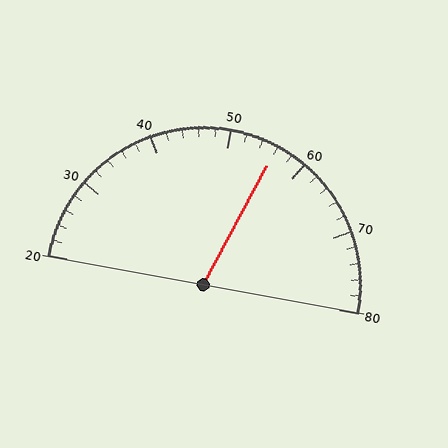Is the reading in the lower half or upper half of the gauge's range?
The reading is in the upper half of the range (20 to 80).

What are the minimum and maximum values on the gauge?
The gauge ranges from 20 to 80.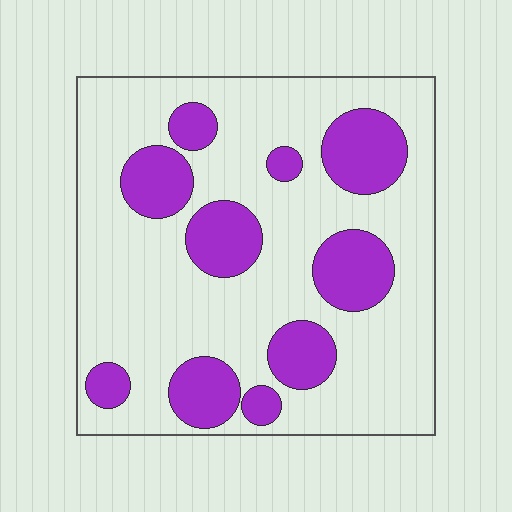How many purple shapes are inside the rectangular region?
10.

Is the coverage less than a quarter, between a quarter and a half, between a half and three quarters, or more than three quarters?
Between a quarter and a half.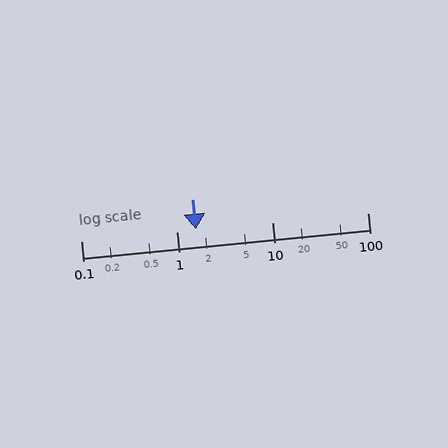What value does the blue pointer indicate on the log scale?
The pointer indicates approximately 1.6.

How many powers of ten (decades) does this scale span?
The scale spans 3 decades, from 0.1 to 100.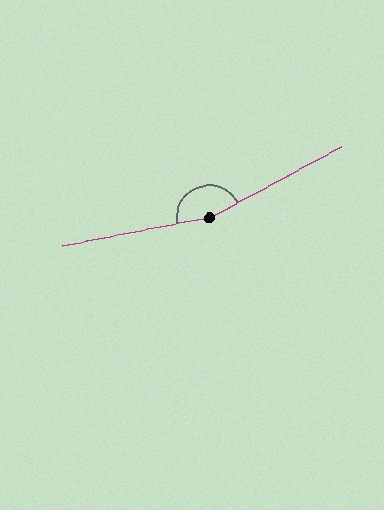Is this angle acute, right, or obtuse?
It is obtuse.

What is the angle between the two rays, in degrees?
Approximately 163 degrees.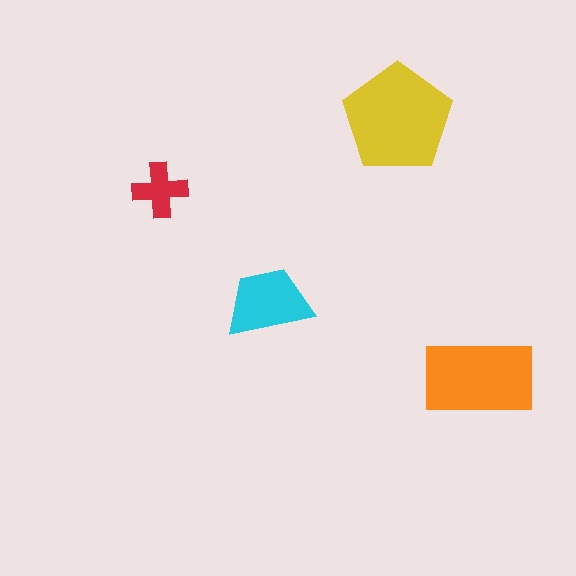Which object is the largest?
The yellow pentagon.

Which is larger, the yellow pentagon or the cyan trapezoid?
The yellow pentagon.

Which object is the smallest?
The red cross.